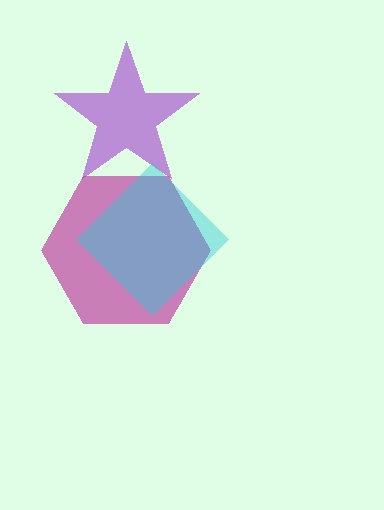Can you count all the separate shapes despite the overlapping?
Yes, there are 3 separate shapes.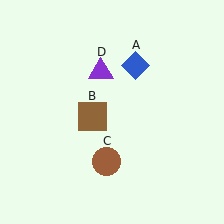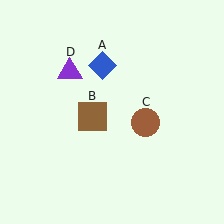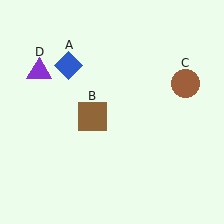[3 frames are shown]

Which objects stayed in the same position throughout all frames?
Brown square (object B) remained stationary.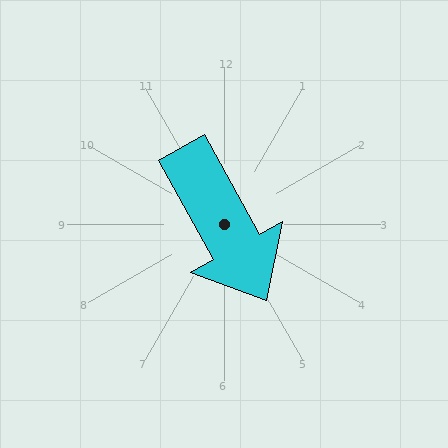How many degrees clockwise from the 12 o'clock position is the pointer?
Approximately 151 degrees.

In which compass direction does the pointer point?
Southeast.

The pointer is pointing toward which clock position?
Roughly 5 o'clock.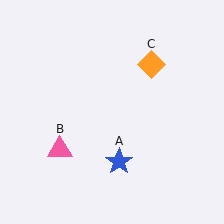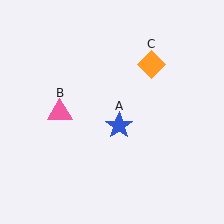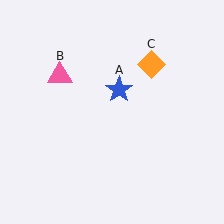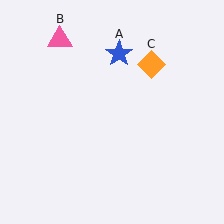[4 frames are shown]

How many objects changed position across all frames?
2 objects changed position: blue star (object A), pink triangle (object B).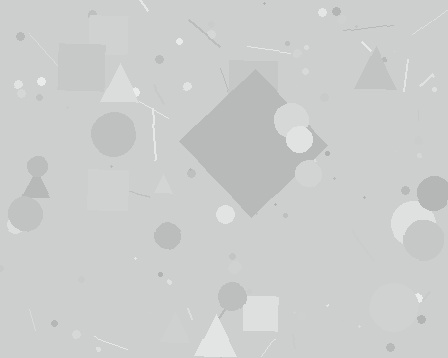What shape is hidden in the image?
A diamond is hidden in the image.